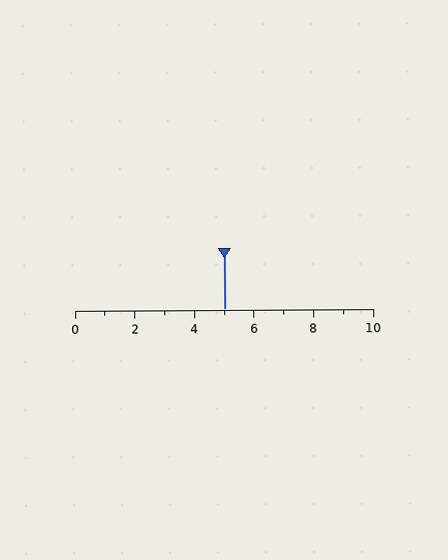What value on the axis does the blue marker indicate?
The marker indicates approximately 5.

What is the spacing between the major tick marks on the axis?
The major ticks are spaced 2 apart.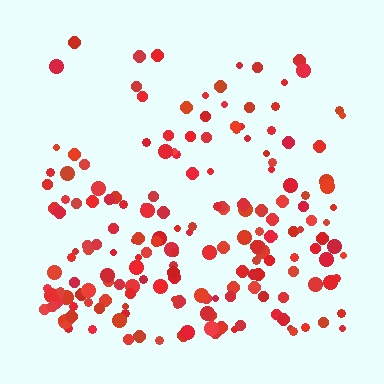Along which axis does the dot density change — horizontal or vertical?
Vertical.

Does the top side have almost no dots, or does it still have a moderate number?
Still a moderate number, just noticeably fewer than the bottom.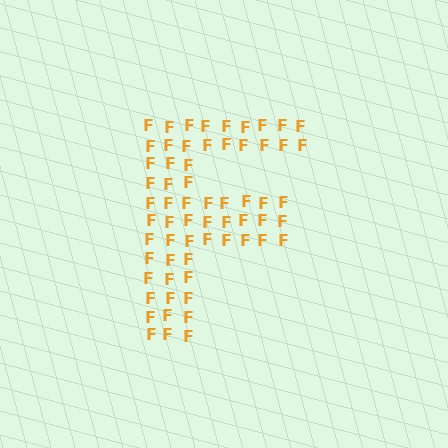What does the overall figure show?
The overall figure shows the letter F.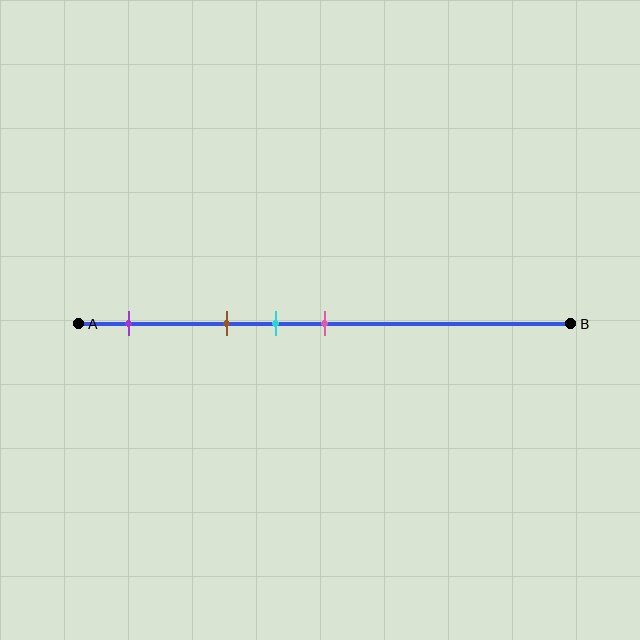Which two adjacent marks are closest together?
The cyan and pink marks are the closest adjacent pair.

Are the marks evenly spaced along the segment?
No, the marks are not evenly spaced.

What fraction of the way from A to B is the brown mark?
The brown mark is approximately 30% (0.3) of the way from A to B.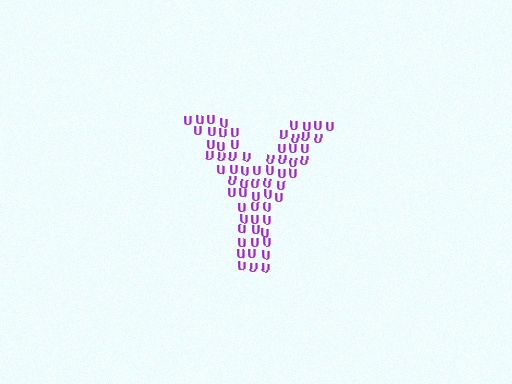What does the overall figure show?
The overall figure shows the letter Y.